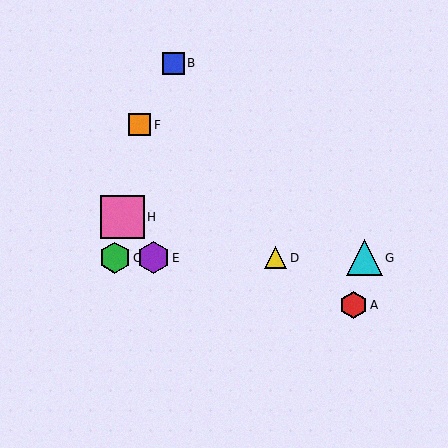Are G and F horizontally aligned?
No, G is at y≈258 and F is at y≈125.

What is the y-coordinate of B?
Object B is at y≈63.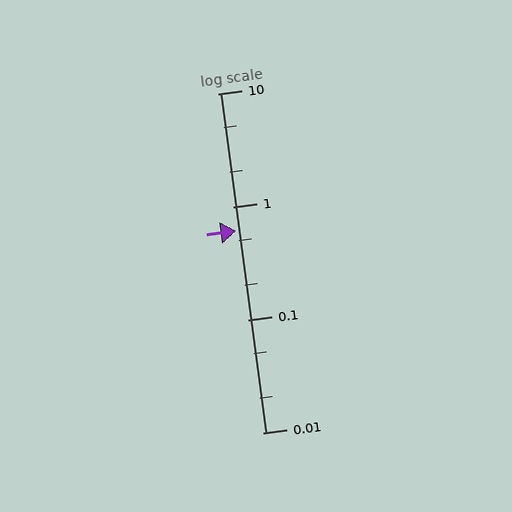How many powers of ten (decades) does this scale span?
The scale spans 3 decades, from 0.01 to 10.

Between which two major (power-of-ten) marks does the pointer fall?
The pointer is between 0.1 and 1.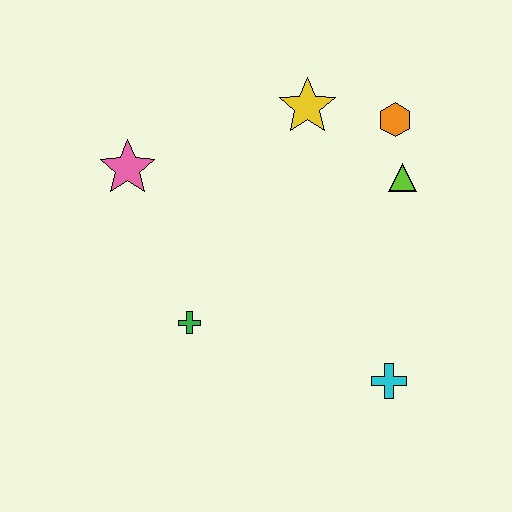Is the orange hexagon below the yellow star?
Yes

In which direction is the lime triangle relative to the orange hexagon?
The lime triangle is below the orange hexagon.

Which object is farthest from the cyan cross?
The pink star is farthest from the cyan cross.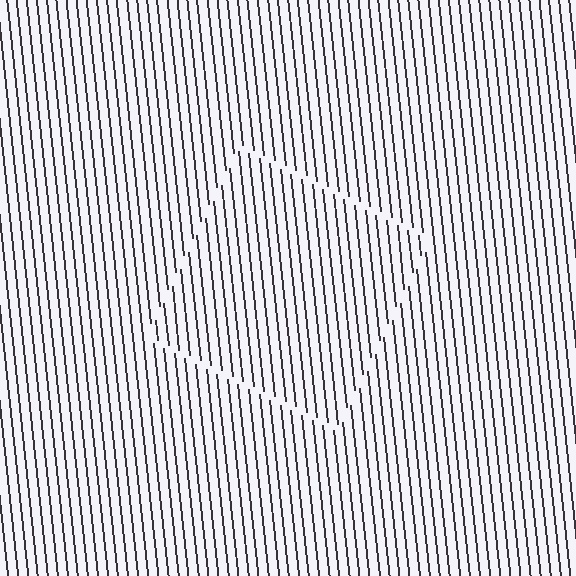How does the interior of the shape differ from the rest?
The interior of the shape contains the same grating, shifted by half a period — the contour is defined by the phase discontinuity where line-ends from the inner and outer gratings abut.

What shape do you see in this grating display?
An illusory square. The interior of the shape contains the same grating, shifted by half a period — the contour is defined by the phase discontinuity where line-ends from the inner and outer gratings abut.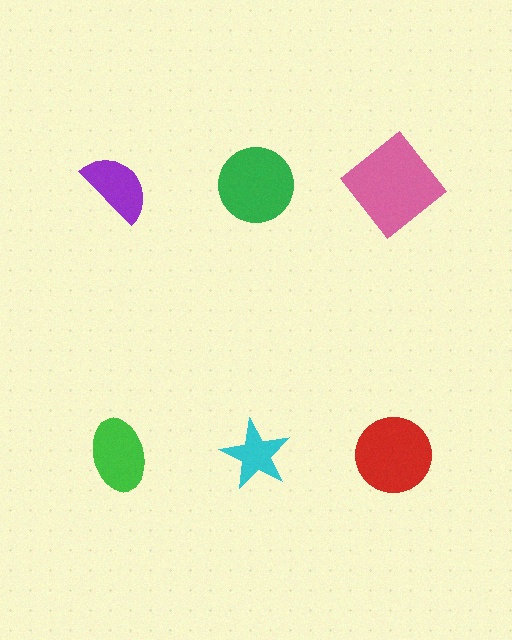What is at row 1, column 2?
A green circle.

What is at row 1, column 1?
A purple semicircle.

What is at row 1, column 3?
A pink diamond.